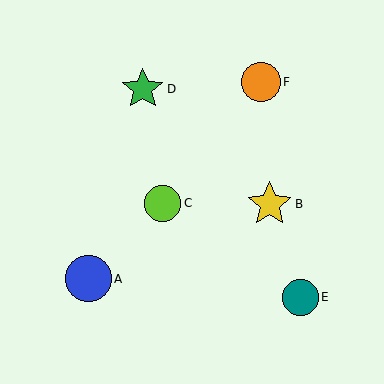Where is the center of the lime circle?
The center of the lime circle is at (162, 203).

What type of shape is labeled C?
Shape C is a lime circle.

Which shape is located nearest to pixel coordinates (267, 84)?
The orange circle (labeled F) at (261, 82) is nearest to that location.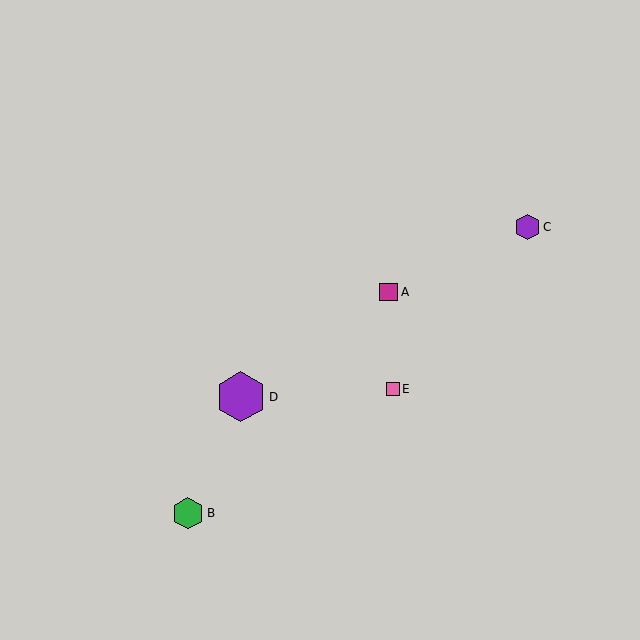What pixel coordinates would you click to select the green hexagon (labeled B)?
Click at (188, 513) to select the green hexagon B.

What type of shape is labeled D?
Shape D is a purple hexagon.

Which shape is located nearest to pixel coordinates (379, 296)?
The magenta square (labeled A) at (389, 292) is nearest to that location.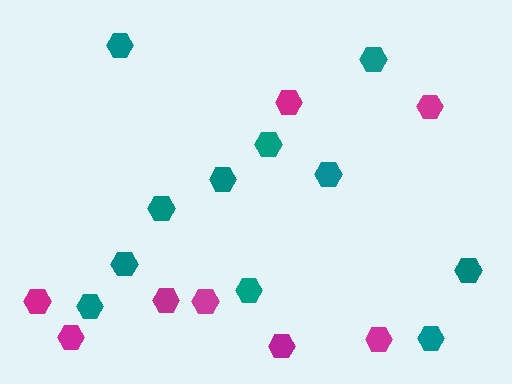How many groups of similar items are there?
There are 2 groups: one group of teal hexagons (11) and one group of magenta hexagons (8).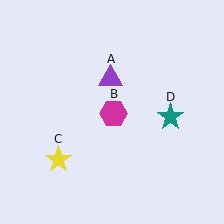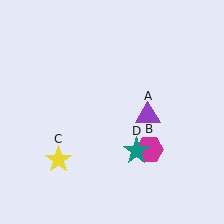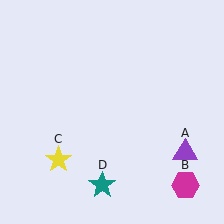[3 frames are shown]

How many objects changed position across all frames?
3 objects changed position: purple triangle (object A), magenta hexagon (object B), teal star (object D).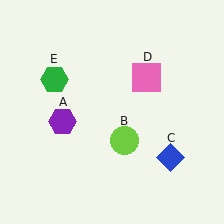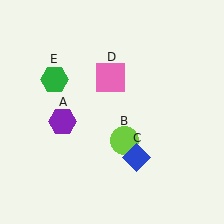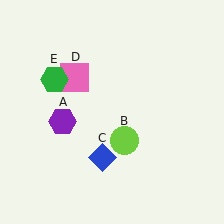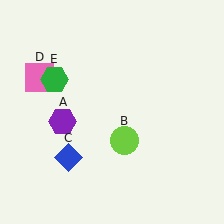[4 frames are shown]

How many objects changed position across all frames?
2 objects changed position: blue diamond (object C), pink square (object D).